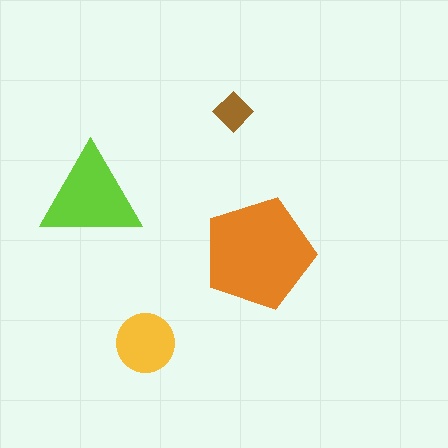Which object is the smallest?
The brown diamond.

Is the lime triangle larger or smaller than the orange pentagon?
Smaller.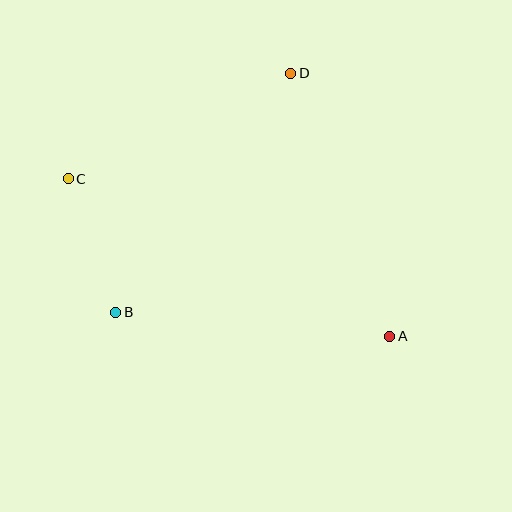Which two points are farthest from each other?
Points A and C are farthest from each other.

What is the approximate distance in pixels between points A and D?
The distance between A and D is approximately 281 pixels.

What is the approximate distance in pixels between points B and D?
The distance between B and D is approximately 296 pixels.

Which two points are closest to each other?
Points B and C are closest to each other.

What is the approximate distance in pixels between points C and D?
The distance between C and D is approximately 246 pixels.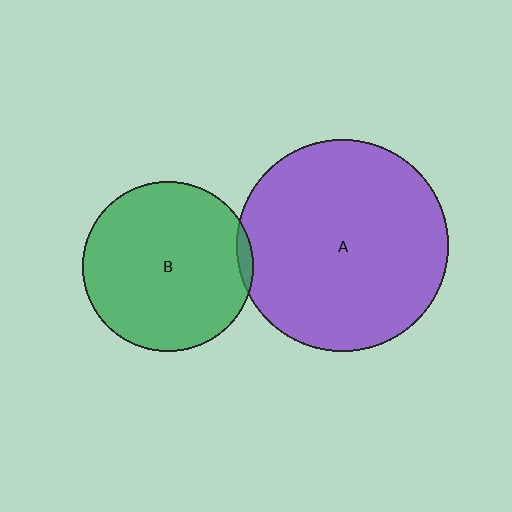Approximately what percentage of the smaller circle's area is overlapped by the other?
Approximately 5%.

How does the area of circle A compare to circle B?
Approximately 1.5 times.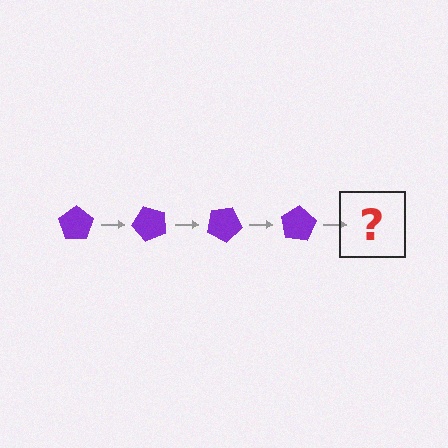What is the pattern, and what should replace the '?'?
The pattern is that the pentagon rotates 50 degrees each step. The '?' should be a purple pentagon rotated 200 degrees.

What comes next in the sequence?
The next element should be a purple pentagon rotated 200 degrees.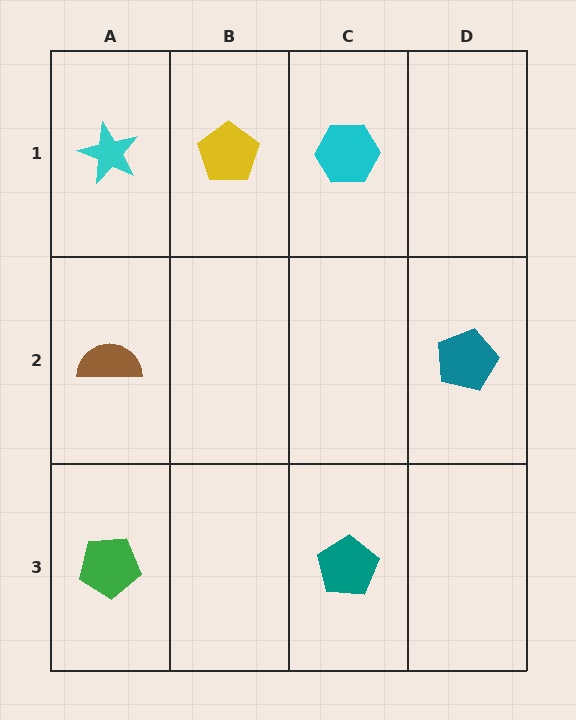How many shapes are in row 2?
2 shapes.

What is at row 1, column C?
A cyan hexagon.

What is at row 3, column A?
A green pentagon.